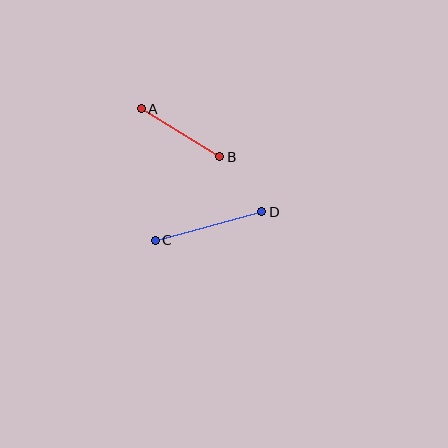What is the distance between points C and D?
The distance is approximately 110 pixels.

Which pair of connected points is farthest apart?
Points C and D are farthest apart.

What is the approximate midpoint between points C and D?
The midpoint is at approximately (208, 226) pixels.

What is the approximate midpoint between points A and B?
The midpoint is at approximately (180, 133) pixels.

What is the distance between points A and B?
The distance is approximately 92 pixels.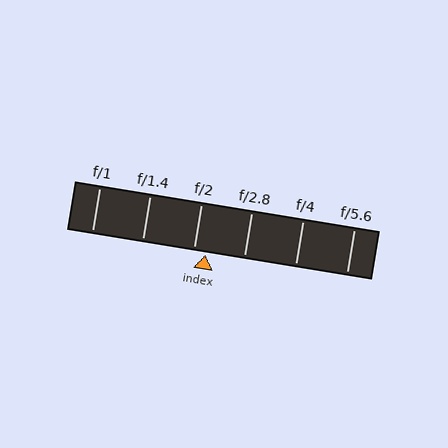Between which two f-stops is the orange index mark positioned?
The index mark is between f/2 and f/2.8.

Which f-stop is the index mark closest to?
The index mark is closest to f/2.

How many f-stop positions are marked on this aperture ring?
There are 6 f-stop positions marked.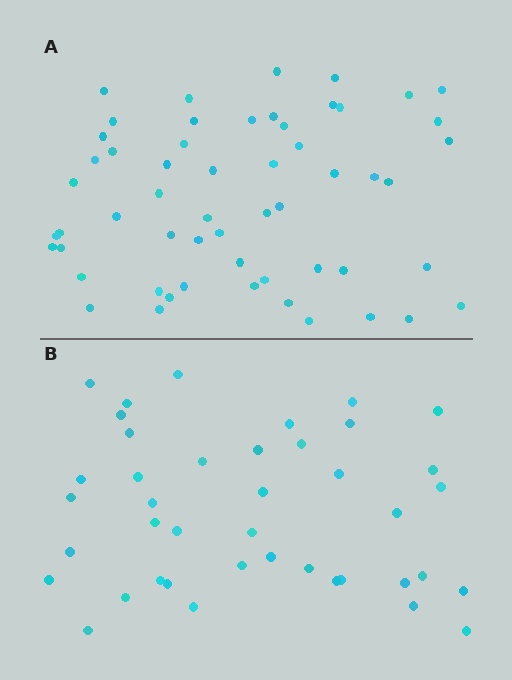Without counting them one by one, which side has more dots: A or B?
Region A (the top region) has more dots.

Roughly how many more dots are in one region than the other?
Region A has approximately 15 more dots than region B.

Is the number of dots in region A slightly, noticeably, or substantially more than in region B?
Region A has noticeably more, but not dramatically so. The ratio is roughly 1.4 to 1.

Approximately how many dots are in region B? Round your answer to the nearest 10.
About 40 dots. (The exact count is 41, which rounds to 40.)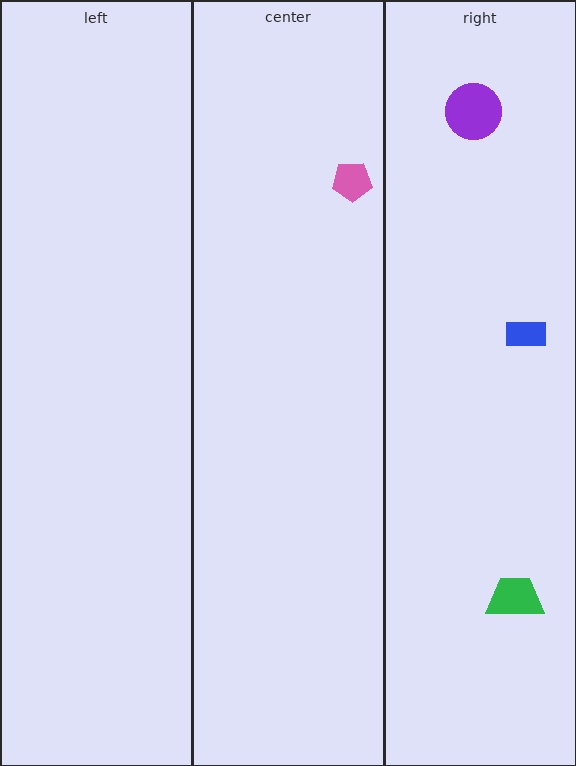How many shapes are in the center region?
1.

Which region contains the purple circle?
The right region.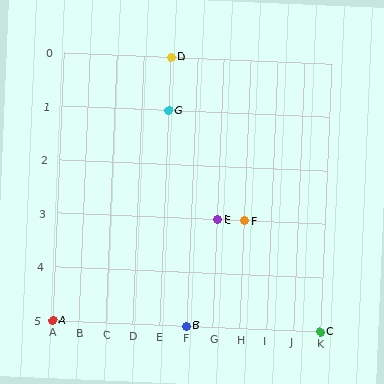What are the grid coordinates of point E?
Point E is at grid coordinates (G, 3).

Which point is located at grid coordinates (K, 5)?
Point C is at (K, 5).